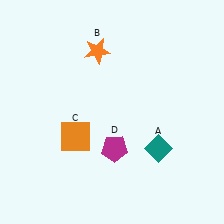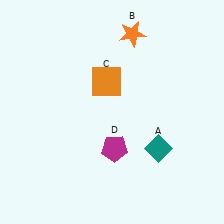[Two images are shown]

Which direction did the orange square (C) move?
The orange square (C) moved up.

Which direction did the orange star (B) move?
The orange star (B) moved right.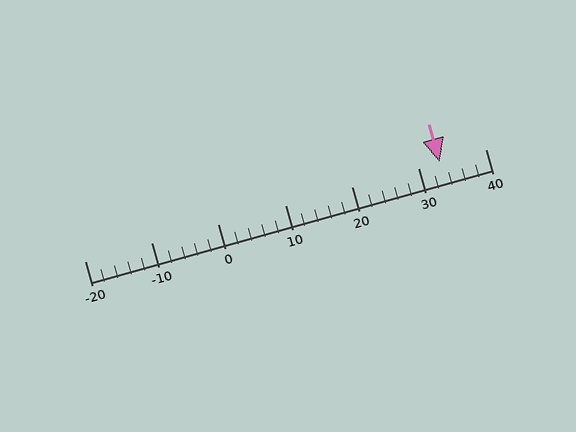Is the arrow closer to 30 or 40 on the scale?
The arrow is closer to 30.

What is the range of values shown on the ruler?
The ruler shows values from -20 to 40.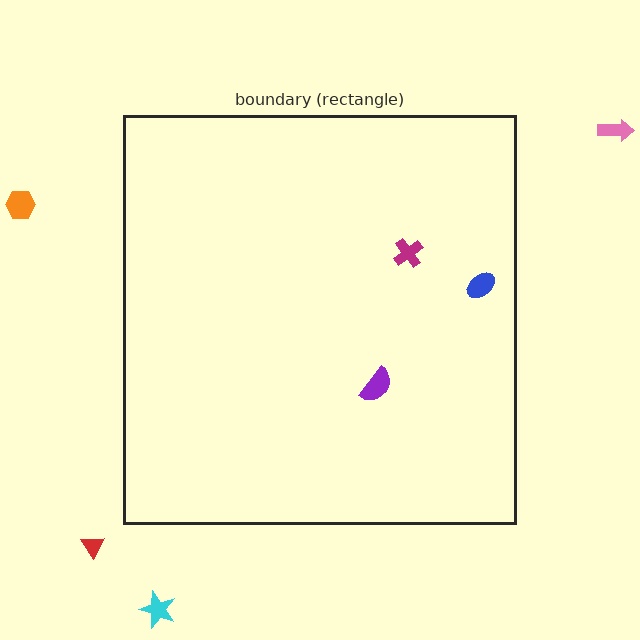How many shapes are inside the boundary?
3 inside, 4 outside.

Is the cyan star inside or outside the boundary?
Outside.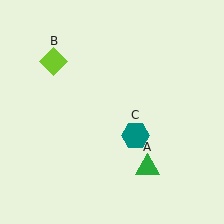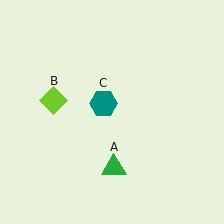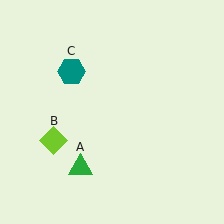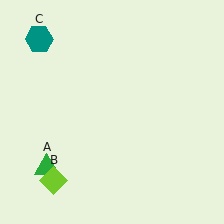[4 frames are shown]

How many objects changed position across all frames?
3 objects changed position: green triangle (object A), lime diamond (object B), teal hexagon (object C).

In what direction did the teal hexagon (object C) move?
The teal hexagon (object C) moved up and to the left.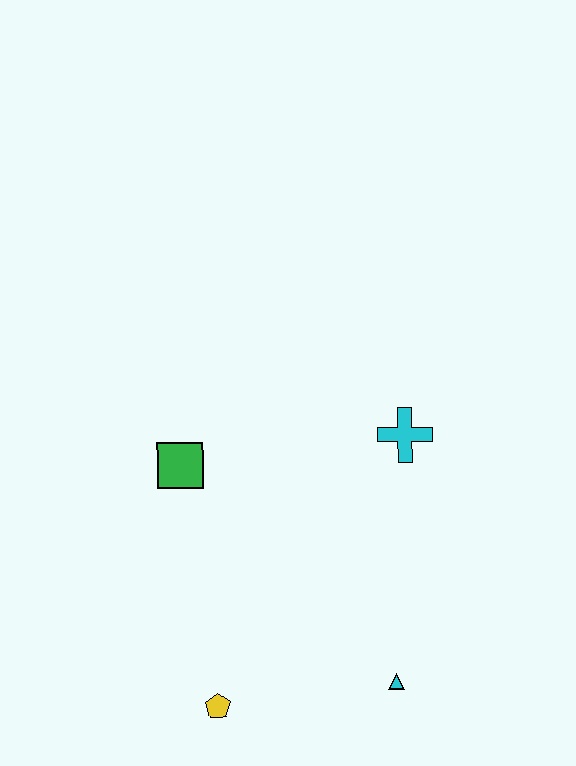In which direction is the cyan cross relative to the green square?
The cyan cross is to the right of the green square.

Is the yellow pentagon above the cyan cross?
No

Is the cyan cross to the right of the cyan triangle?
Yes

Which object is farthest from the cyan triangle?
The green square is farthest from the cyan triangle.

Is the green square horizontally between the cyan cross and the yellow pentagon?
No